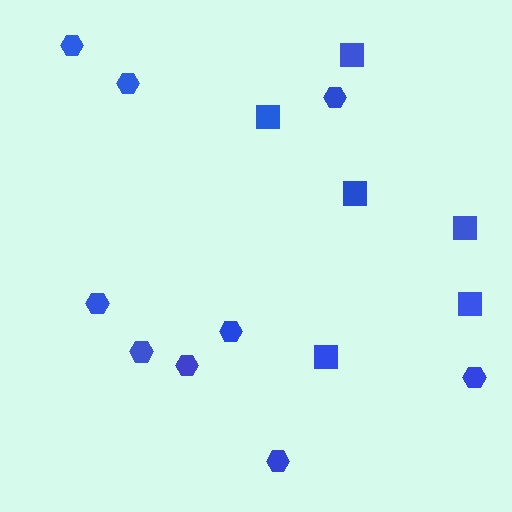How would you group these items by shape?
There are 2 groups: one group of squares (6) and one group of hexagons (9).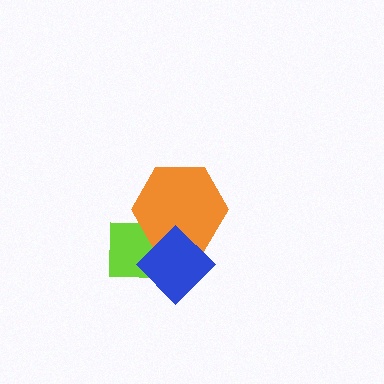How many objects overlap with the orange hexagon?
2 objects overlap with the orange hexagon.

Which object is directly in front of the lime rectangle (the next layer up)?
The orange hexagon is directly in front of the lime rectangle.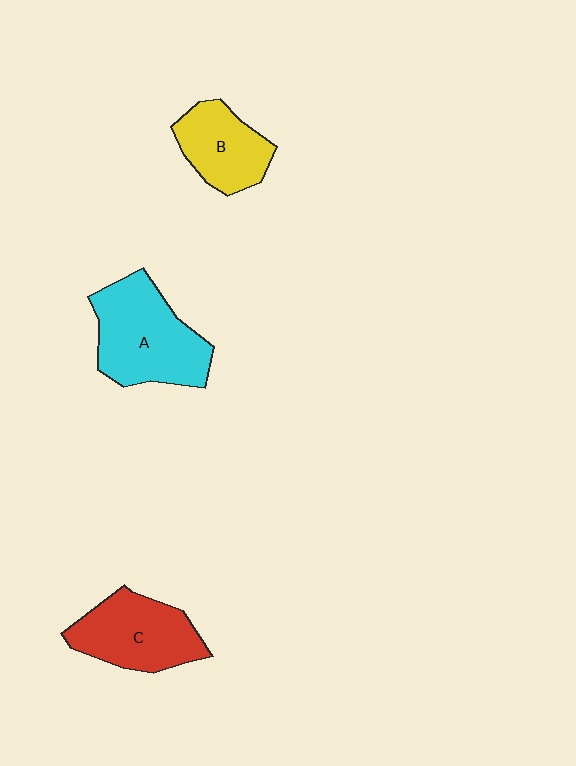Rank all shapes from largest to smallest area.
From largest to smallest: A (cyan), C (red), B (yellow).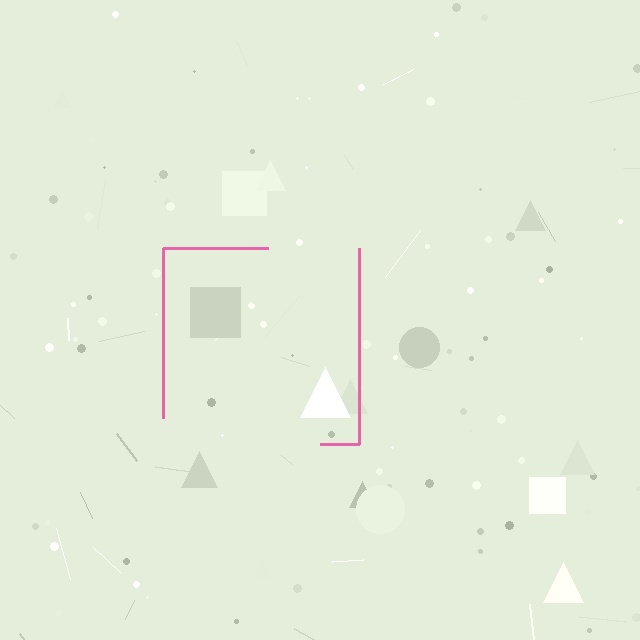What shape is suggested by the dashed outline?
The dashed outline suggests a square.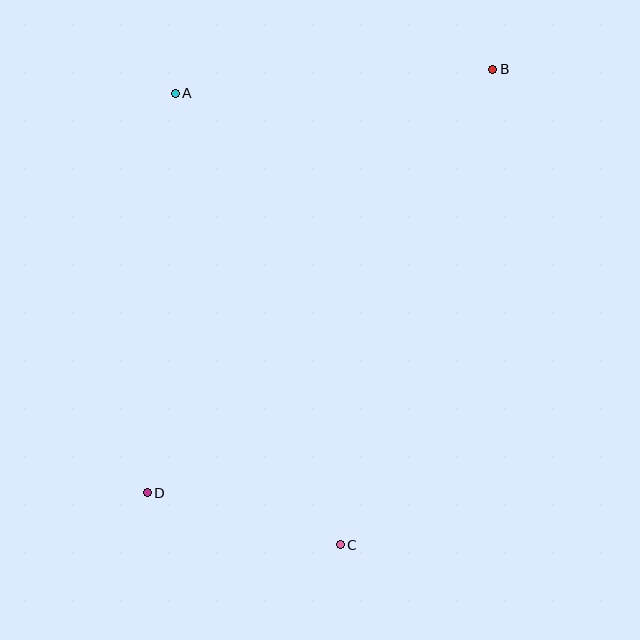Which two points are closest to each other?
Points C and D are closest to each other.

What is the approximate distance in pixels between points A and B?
The distance between A and B is approximately 319 pixels.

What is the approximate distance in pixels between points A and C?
The distance between A and C is approximately 481 pixels.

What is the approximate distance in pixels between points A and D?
The distance between A and D is approximately 400 pixels.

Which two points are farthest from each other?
Points B and D are farthest from each other.